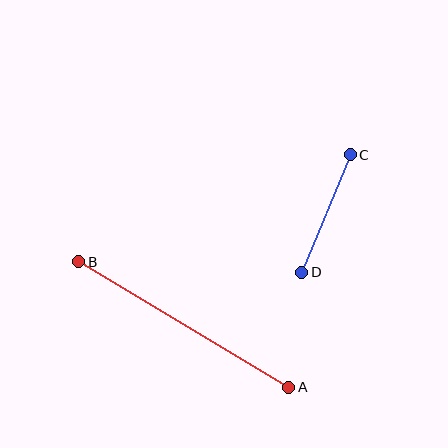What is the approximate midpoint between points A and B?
The midpoint is at approximately (184, 325) pixels.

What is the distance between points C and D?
The distance is approximately 127 pixels.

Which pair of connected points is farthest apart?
Points A and B are farthest apart.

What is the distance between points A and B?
The distance is approximately 245 pixels.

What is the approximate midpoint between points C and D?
The midpoint is at approximately (326, 214) pixels.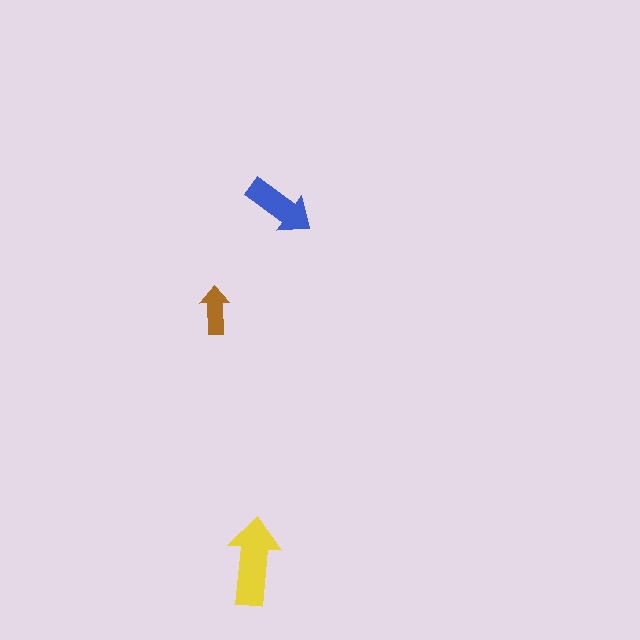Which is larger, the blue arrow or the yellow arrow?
The yellow one.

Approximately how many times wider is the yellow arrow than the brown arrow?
About 2 times wider.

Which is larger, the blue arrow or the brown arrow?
The blue one.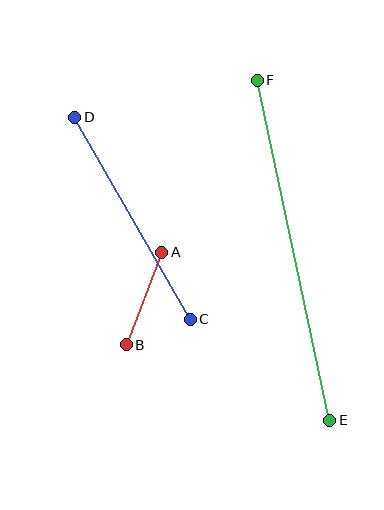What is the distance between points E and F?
The distance is approximately 348 pixels.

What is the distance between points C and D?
The distance is approximately 232 pixels.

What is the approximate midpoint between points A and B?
The midpoint is at approximately (144, 298) pixels.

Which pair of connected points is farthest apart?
Points E and F are farthest apart.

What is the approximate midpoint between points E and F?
The midpoint is at approximately (293, 250) pixels.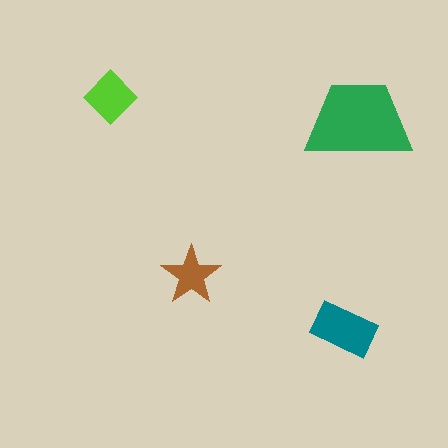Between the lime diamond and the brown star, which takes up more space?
The lime diamond.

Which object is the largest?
The green trapezoid.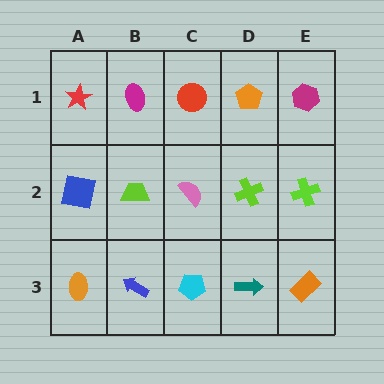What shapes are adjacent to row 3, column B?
A lime trapezoid (row 2, column B), an orange ellipse (row 3, column A), a cyan pentagon (row 3, column C).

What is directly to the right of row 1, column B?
A red circle.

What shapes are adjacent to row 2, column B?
A magenta ellipse (row 1, column B), a blue arrow (row 3, column B), a blue square (row 2, column A), a pink semicircle (row 2, column C).